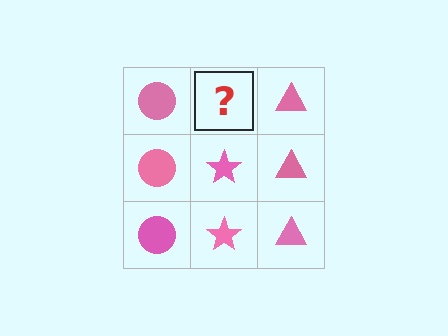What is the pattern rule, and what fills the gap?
The rule is that each column has a consistent shape. The gap should be filled with a pink star.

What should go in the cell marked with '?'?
The missing cell should contain a pink star.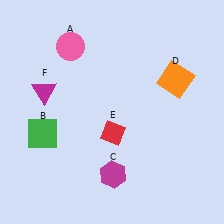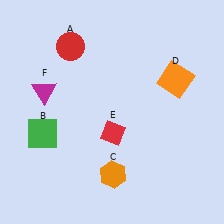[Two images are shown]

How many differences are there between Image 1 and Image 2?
There are 2 differences between the two images.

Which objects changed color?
A changed from pink to red. C changed from magenta to orange.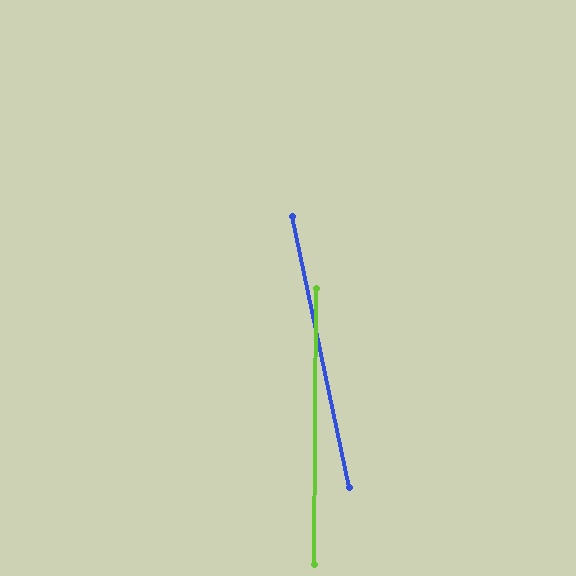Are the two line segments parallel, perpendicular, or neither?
Neither parallel nor perpendicular — they differ by about 12°.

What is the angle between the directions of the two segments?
Approximately 12 degrees.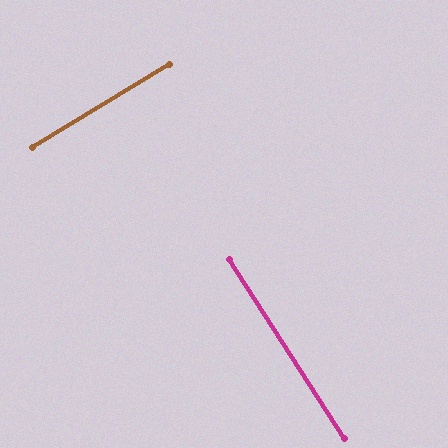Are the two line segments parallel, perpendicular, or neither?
Perpendicular — they meet at approximately 89°.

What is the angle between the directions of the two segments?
Approximately 89 degrees.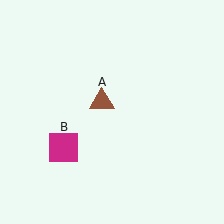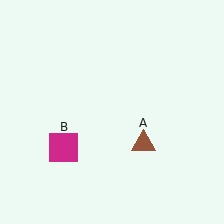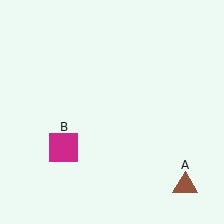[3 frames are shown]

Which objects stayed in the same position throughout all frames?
Magenta square (object B) remained stationary.